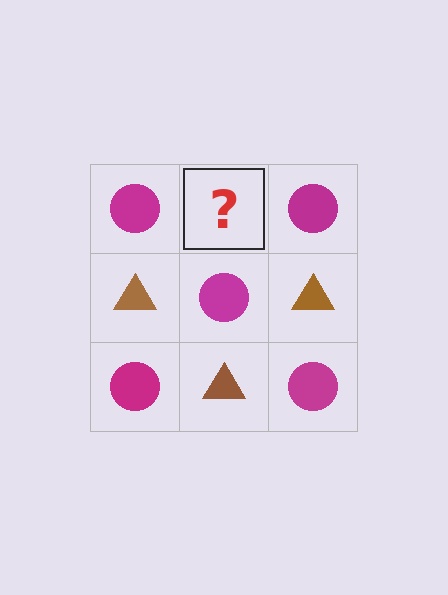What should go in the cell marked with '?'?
The missing cell should contain a brown triangle.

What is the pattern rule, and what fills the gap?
The rule is that it alternates magenta circle and brown triangle in a checkerboard pattern. The gap should be filled with a brown triangle.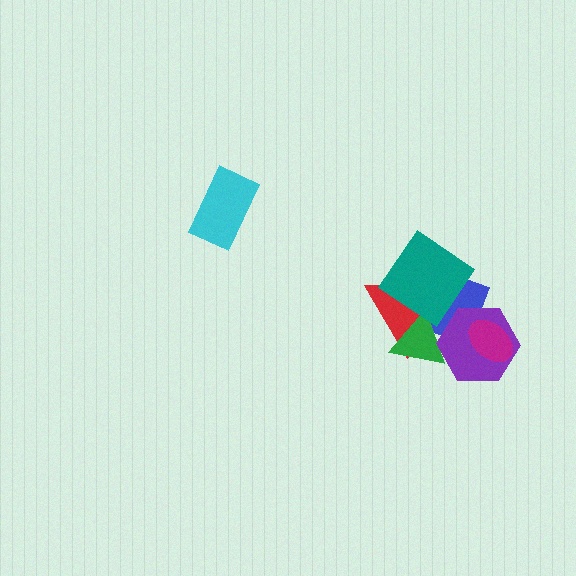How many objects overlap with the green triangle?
4 objects overlap with the green triangle.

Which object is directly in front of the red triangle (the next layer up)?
The green triangle is directly in front of the red triangle.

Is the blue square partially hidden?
Yes, it is partially covered by another shape.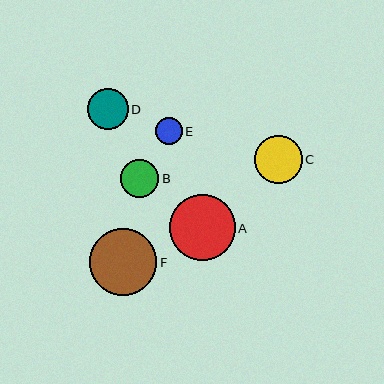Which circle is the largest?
Circle F is the largest with a size of approximately 67 pixels.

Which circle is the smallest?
Circle E is the smallest with a size of approximately 27 pixels.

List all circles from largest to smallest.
From largest to smallest: F, A, C, D, B, E.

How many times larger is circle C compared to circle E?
Circle C is approximately 1.8 times the size of circle E.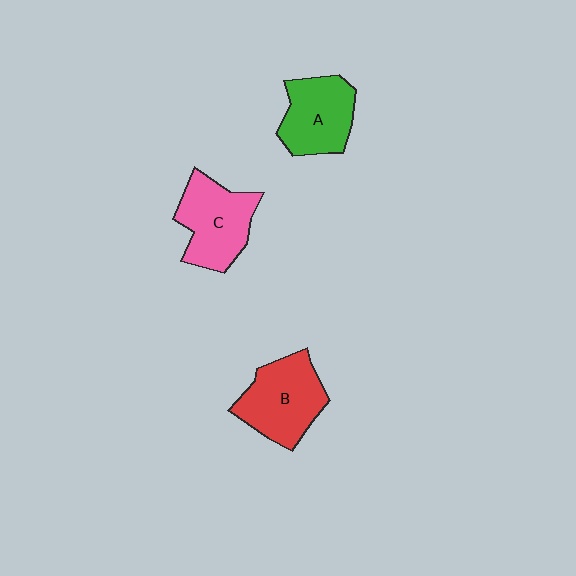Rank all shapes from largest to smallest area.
From largest to smallest: B (red), C (pink), A (green).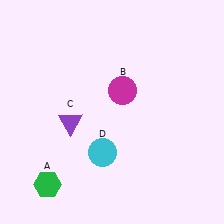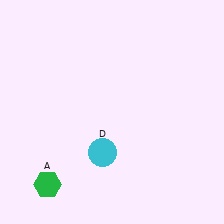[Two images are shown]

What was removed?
The purple triangle (C), the magenta circle (B) were removed in Image 2.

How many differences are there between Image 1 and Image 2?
There are 2 differences between the two images.